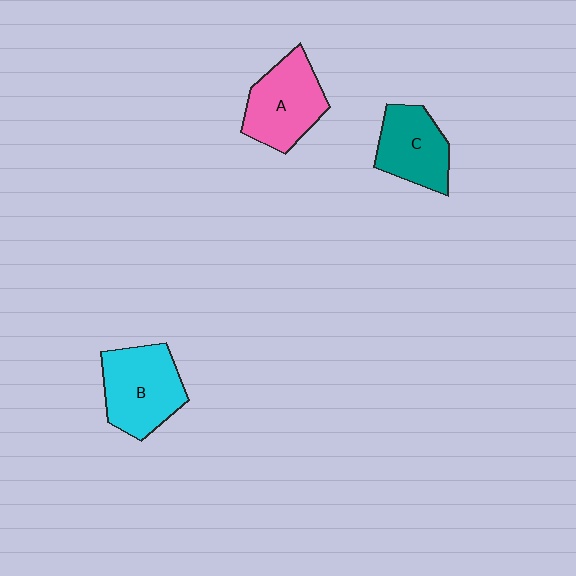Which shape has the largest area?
Shape B (cyan).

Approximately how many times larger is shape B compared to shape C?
Approximately 1.3 times.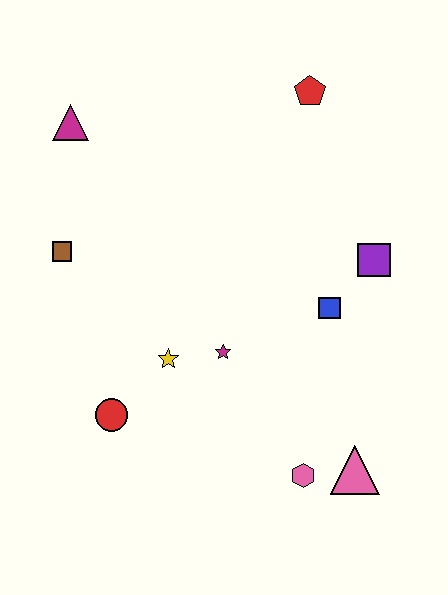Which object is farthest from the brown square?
The pink triangle is farthest from the brown square.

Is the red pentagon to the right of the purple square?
No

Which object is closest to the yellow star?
The magenta star is closest to the yellow star.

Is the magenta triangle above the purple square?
Yes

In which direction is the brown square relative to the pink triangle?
The brown square is to the left of the pink triangle.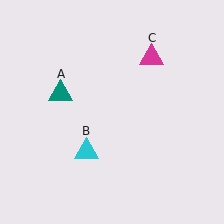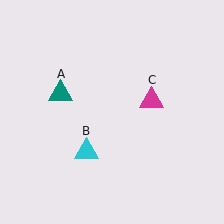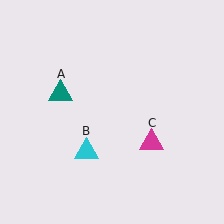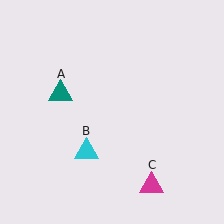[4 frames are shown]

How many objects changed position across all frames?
1 object changed position: magenta triangle (object C).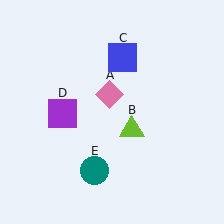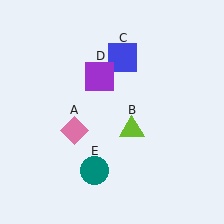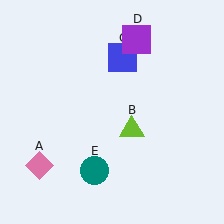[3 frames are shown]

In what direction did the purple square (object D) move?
The purple square (object D) moved up and to the right.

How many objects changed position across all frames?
2 objects changed position: pink diamond (object A), purple square (object D).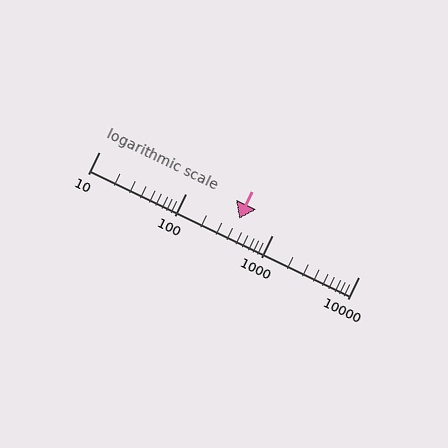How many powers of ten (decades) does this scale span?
The scale spans 3 decades, from 10 to 10000.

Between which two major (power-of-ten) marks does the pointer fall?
The pointer is between 100 and 1000.